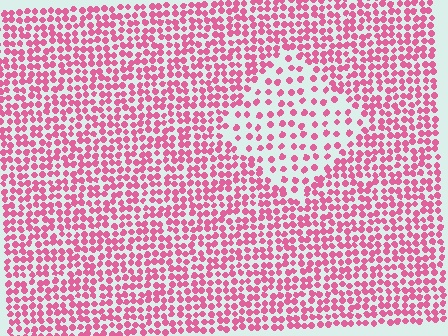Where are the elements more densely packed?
The elements are more densely packed outside the diamond boundary.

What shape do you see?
I see a diamond.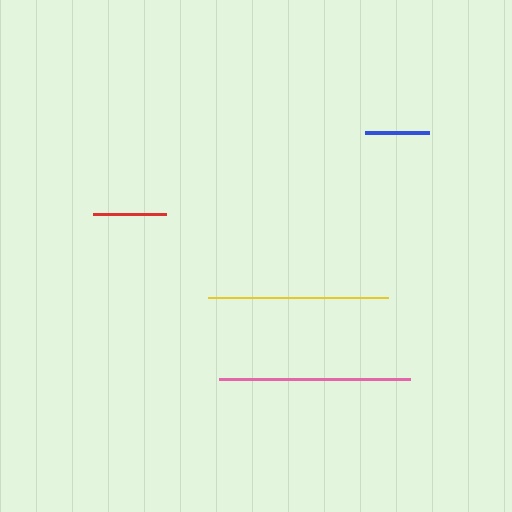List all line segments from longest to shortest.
From longest to shortest: pink, yellow, red, blue.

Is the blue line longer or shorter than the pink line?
The pink line is longer than the blue line.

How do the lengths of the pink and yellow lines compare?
The pink and yellow lines are approximately the same length.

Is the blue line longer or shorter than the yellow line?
The yellow line is longer than the blue line.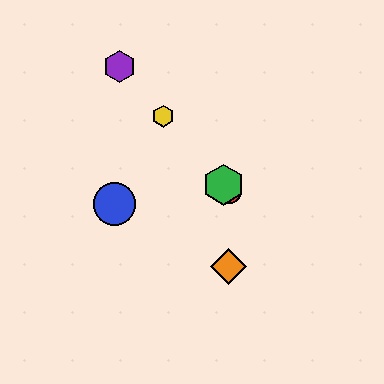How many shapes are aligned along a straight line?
4 shapes (the red circle, the green hexagon, the yellow hexagon, the purple hexagon) are aligned along a straight line.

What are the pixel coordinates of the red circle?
The red circle is at (230, 192).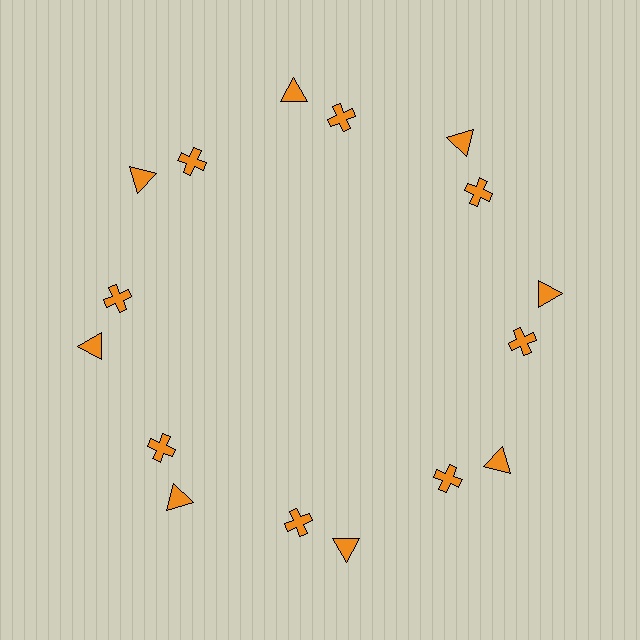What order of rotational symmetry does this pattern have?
This pattern has 8-fold rotational symmetry.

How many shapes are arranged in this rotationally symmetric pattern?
There are 16 shapes, arranged in 8 groups of 2.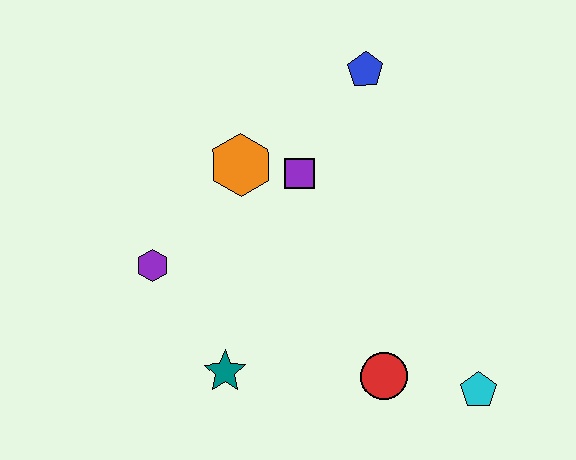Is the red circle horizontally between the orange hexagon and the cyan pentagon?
Yes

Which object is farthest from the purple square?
The cyan pentagon is farthest from the purple square.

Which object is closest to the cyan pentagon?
The red circle is closest to the cyan pentagon.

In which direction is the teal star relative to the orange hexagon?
The teal star is below the orange hexagon.